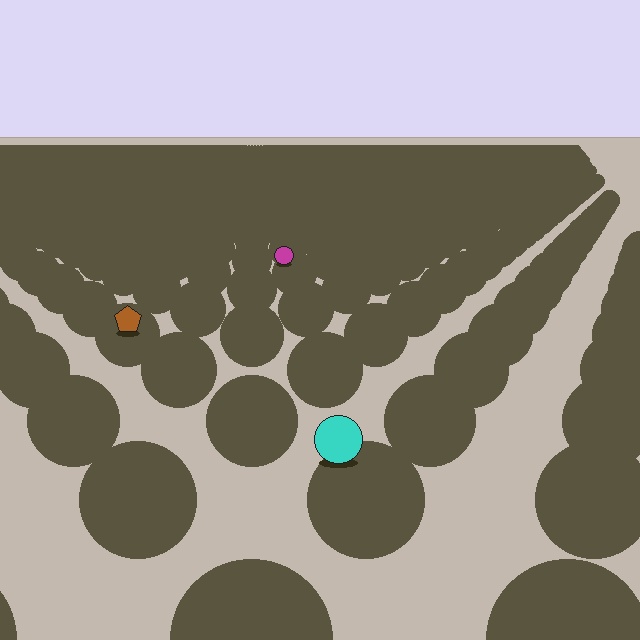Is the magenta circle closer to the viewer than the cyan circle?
No. The cyan circle is closer — you can tell from the texture gradient: the ground texture is coarser near it.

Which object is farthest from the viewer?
The magenta circle is farthest from the viewer. It appears smaller and the ground texture around it is denser.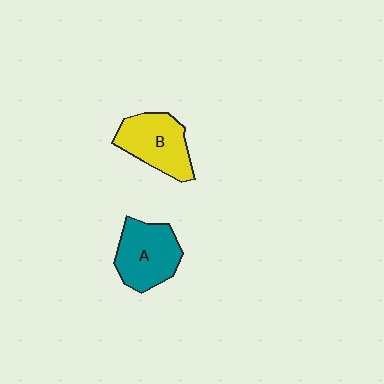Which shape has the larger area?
Shape A (teal).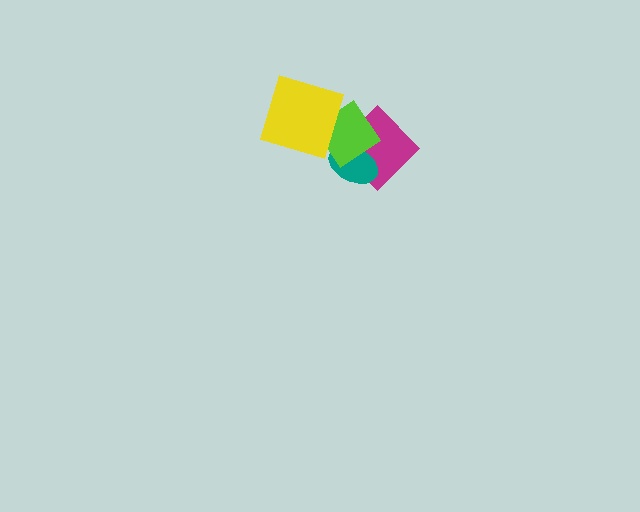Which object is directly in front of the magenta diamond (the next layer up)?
The teal ellipse is directly in front of the magenta diamond.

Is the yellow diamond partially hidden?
No, no other shape covers it.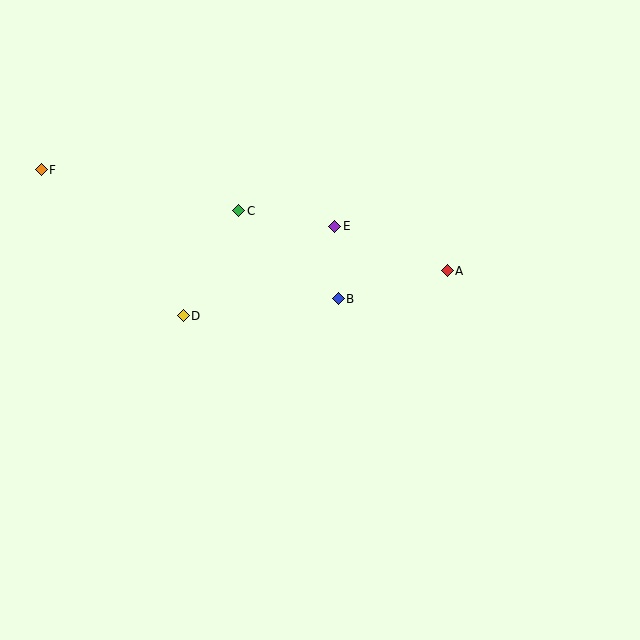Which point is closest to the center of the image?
Point B at (338, 299) is closest to the center.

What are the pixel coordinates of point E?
Point E is at (335, 226).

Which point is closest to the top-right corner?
Point A is closest to the top-right corner.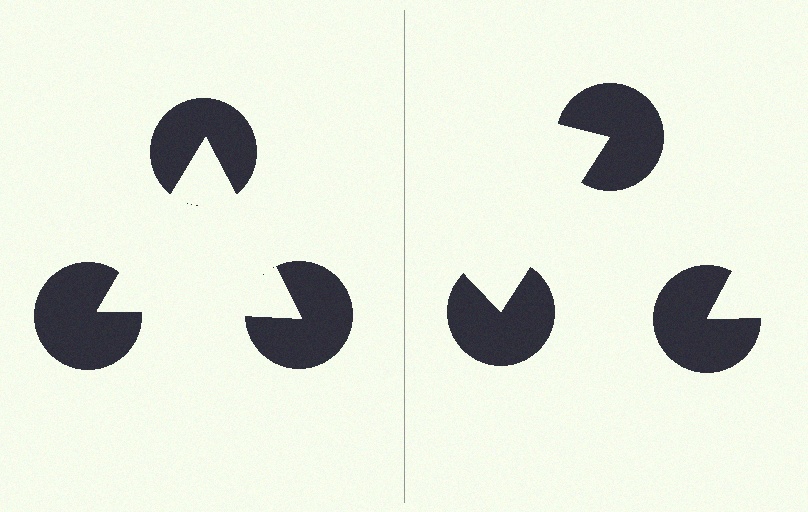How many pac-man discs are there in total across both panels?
6 — 3 on each side.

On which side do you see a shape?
An illusory triangle appears on the left side. On the right side the wedge cuts are rotated, so no coherent shape forms.